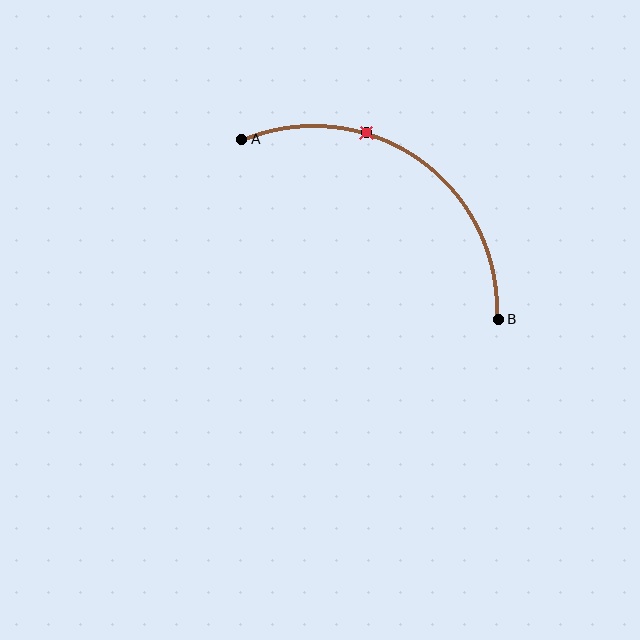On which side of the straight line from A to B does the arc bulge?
The arc bulges above and to the right of the straight line connecting A and B.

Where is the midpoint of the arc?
The arc midpoint is the point on the curve farthest from the straight line joining A and B. It sits above and to the right of that line.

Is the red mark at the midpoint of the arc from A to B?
No. The red mark lies on the arc but is closer to endpoint A. The arc midpoint would be at the point on the curve equidistant along the arc from both A and B.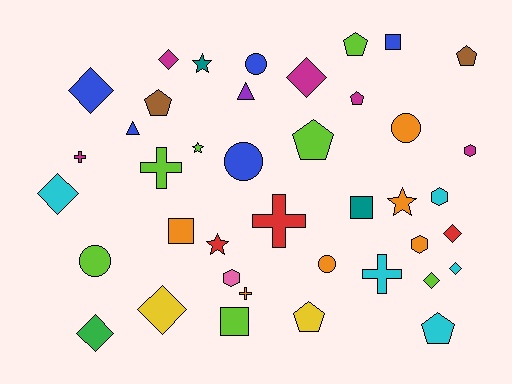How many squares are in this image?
There are 4 squares.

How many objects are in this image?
There are 40 objects.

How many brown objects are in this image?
There are 2 brown objects.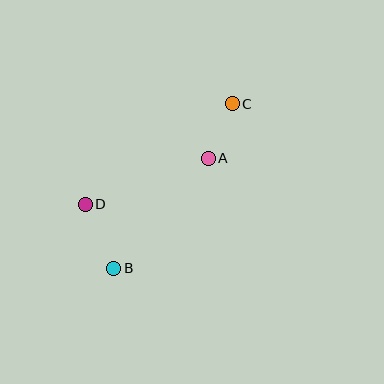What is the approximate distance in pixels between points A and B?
The distance between A and B is approximately 145 pixels.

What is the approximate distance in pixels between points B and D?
The distance between B and D is approximately 70 pixels.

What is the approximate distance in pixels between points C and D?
The distance between C and D is approximately 178 pixels.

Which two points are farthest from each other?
Points B and C are farthest from each other.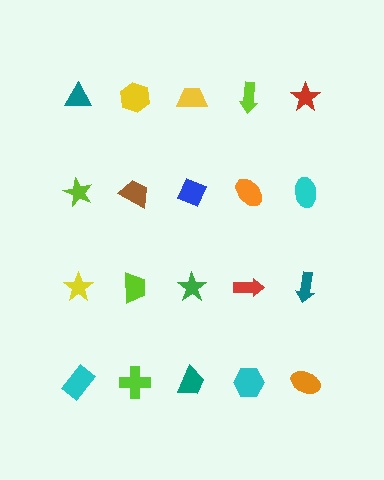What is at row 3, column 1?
A yellow star.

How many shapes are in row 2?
5 shapes.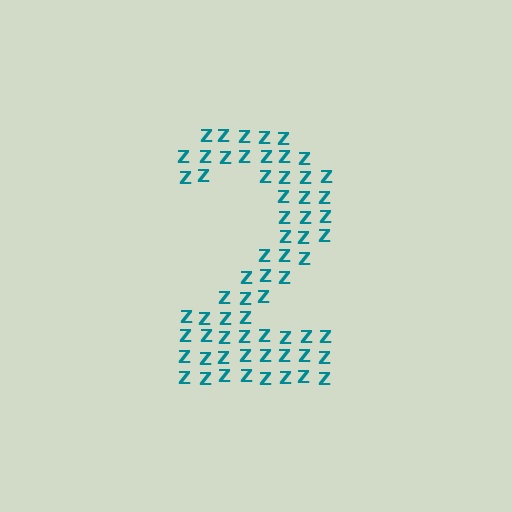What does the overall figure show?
The overall figure shows the digit 2.